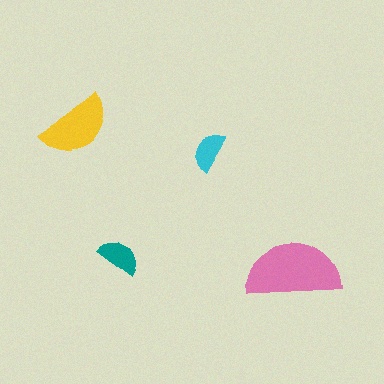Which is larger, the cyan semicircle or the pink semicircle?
The pink one.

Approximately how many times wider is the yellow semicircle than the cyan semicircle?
About 1.5 times wider.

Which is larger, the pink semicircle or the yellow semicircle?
The pink one.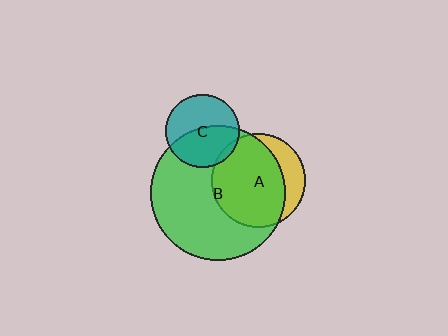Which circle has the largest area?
Circle B (green).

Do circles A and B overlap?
Yes.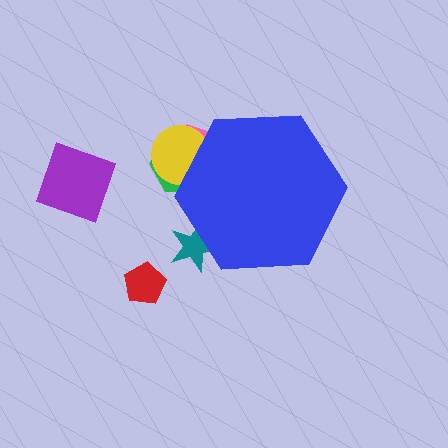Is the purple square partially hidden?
No, the purple square is fully visible.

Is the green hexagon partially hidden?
Yes, the green hexagon is partially hidden behind the blue hexagon.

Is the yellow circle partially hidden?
Yes, the yellow circle is partially hidden behind the blue hexagon.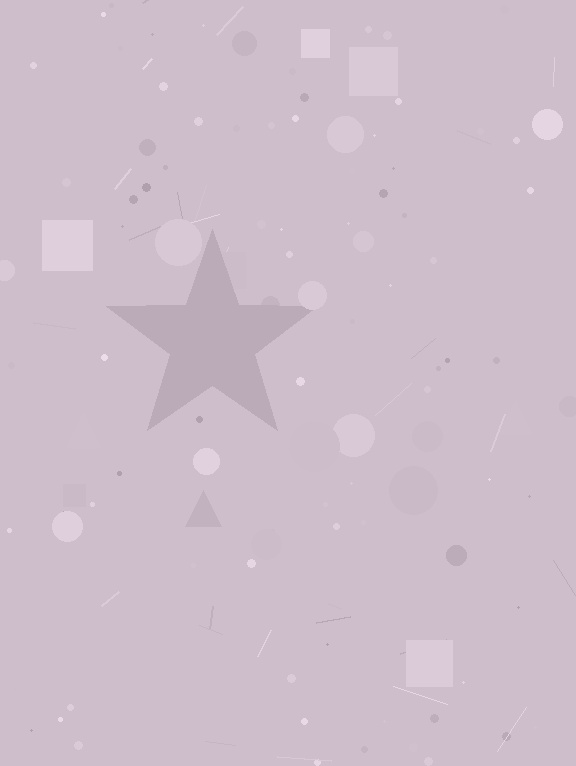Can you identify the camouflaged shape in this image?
The camouflaged shape is a star.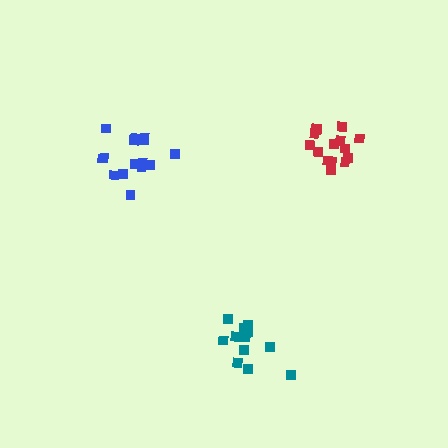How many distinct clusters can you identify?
There are 3 distinct clusters.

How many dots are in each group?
Group 1: 16 dots, Group 2: 15 dots, Group 3: 13 dots (44 total).